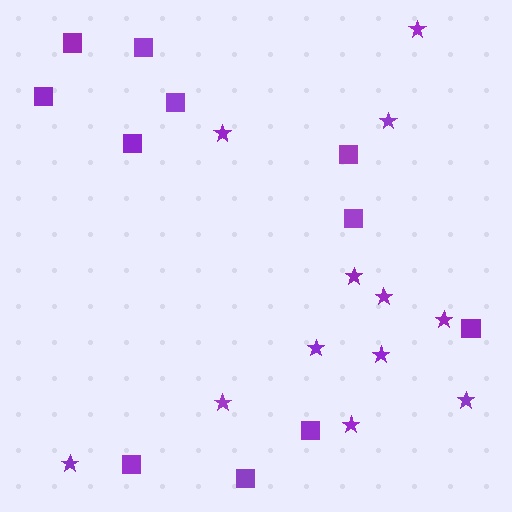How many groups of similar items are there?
There are 2 groups: one group of squares (11) and one group of stars (12).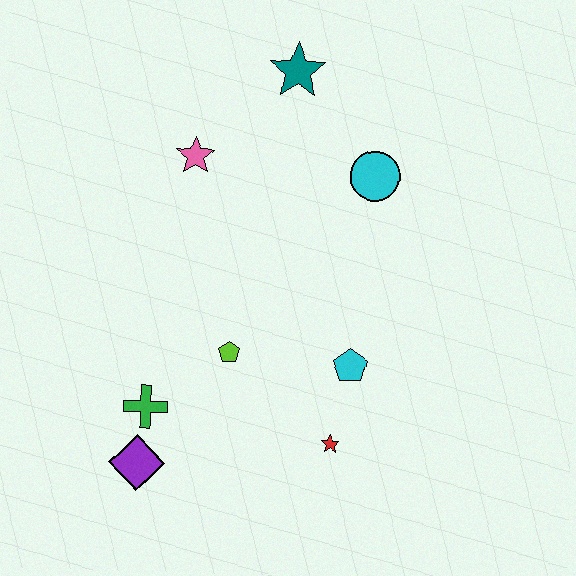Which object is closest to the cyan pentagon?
The red star is closest to the cyan pentagon.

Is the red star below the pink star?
Yes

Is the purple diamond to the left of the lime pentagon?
Yes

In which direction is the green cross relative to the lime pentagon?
The green cross is to the left of the lime pentagon.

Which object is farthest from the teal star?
The purple diamond is farthest from the teal star.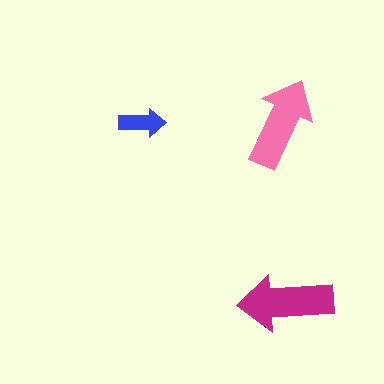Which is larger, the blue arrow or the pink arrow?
The pink one.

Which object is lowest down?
The magenta arrow is bottommost.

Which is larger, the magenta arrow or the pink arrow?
The magenta one.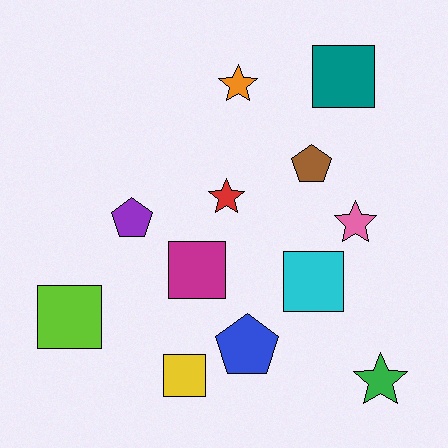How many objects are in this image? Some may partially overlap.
There are 12 objects.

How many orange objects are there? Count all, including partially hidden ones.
There is 1 orange object.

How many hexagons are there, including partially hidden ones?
There are no hexagons.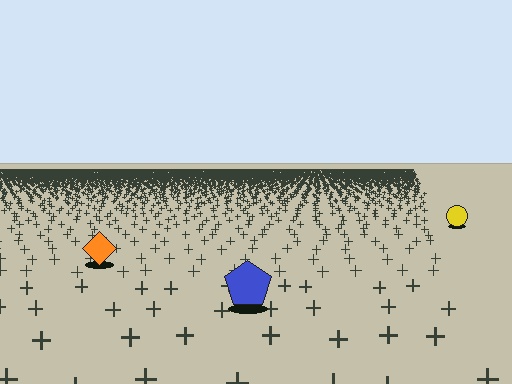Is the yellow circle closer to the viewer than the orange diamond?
No. The orange diamond is closer — you can tell from the texture gradient: the ground texture is coarser near it.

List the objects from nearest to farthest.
From nearest to farthest: the blue pentagon, the orange diamond, the yellow circle.